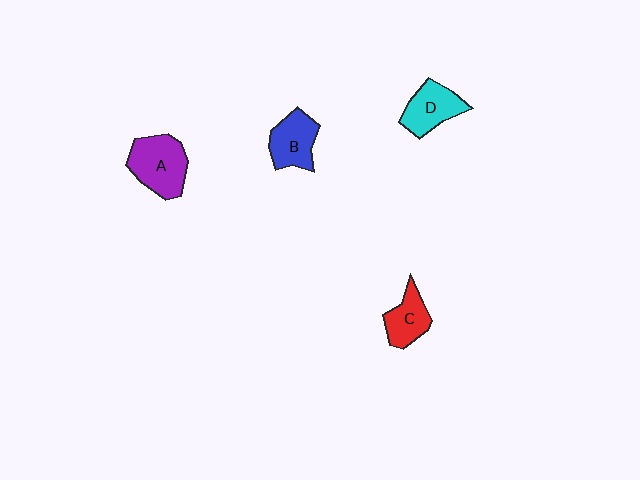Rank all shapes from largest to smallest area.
From largest to smallest: A (purple), B (blue), D (cyan), C (red).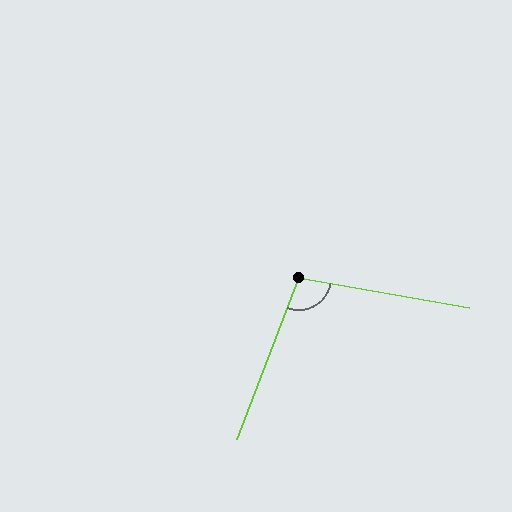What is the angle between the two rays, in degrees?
Approximately 101 degrees.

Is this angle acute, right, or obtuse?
It is obtuse.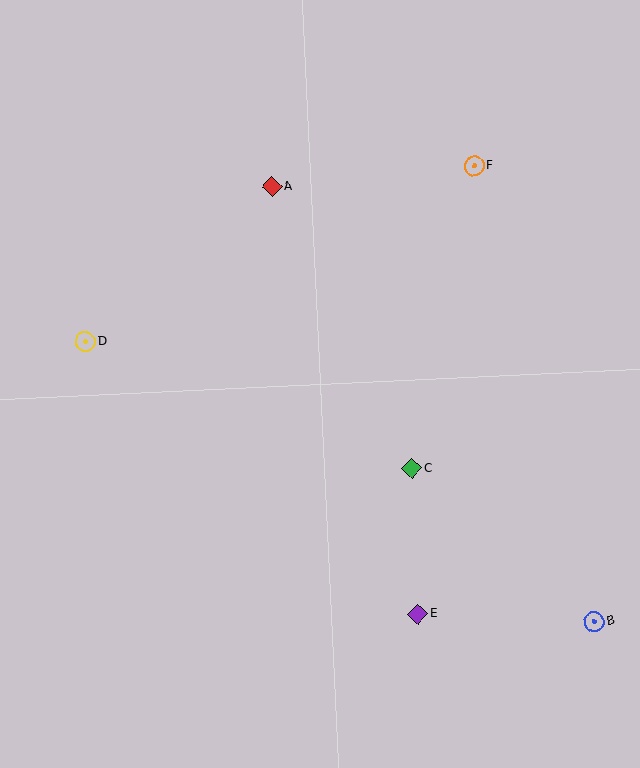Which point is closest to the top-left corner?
Point A is closest to the top-left corner.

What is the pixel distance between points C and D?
The distance between C and D is 350 pixels.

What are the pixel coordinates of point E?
Point E is at (418, 614).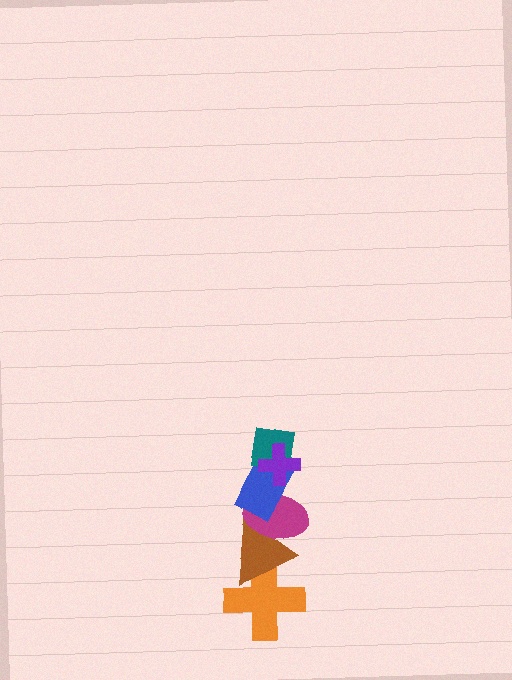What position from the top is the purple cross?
The purple cross is 1st from the top.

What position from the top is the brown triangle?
The brown triangle is 5th from the top.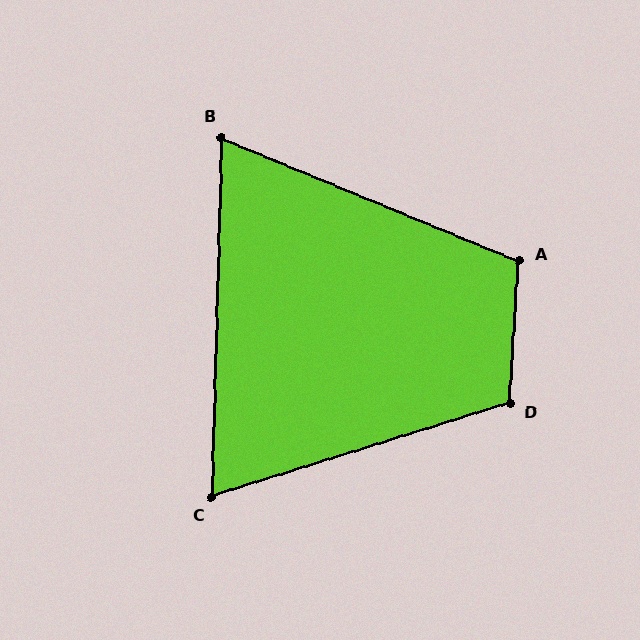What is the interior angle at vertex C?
Approximately 71 degrees (acute).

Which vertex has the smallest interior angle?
B, at approximately 69 degrees.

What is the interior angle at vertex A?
Approximately 109 degrees (obtuse).